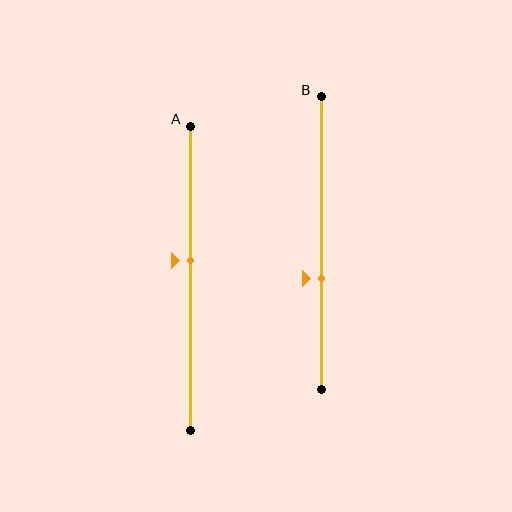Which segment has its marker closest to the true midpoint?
Segment A has its marker closest to the true midpoint.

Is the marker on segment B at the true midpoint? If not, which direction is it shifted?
No, the marker on segment B is shifted downward by about 12% of the segment length.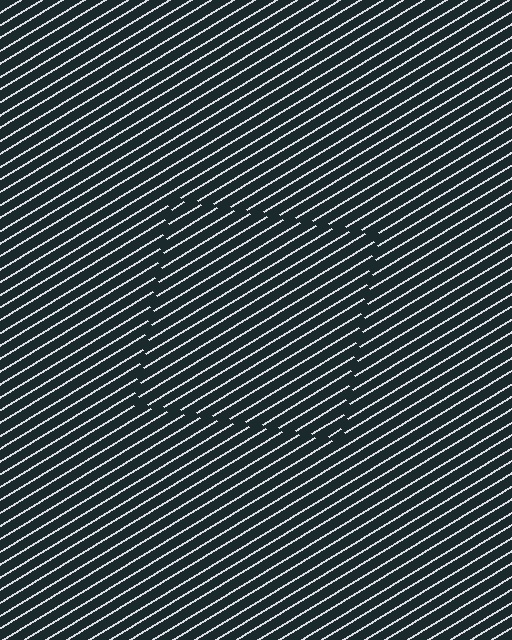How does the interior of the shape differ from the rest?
The interior of the shape contains the same grating, shifted by half a period — the contour is defined by the phase discontinuity where line-ends from the inner and outer gratings abut.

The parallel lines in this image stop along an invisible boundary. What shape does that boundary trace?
An illusory square. The interior of the shape contains the same grating, shifted by half a period — the contour is defined by the phase discontinuity where line-ends from the inner and outer gratings abut.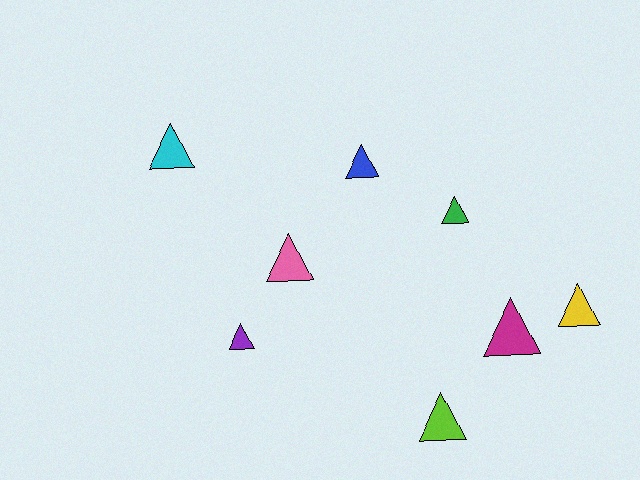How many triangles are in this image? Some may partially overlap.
There are 8 triangles.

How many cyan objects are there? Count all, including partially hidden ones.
There is 1 cyan object.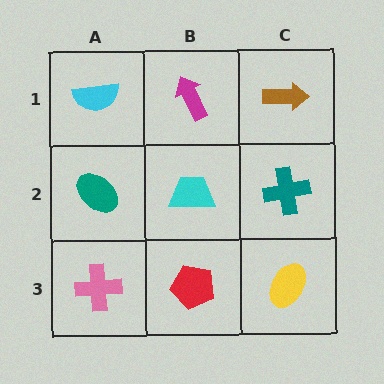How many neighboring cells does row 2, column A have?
3.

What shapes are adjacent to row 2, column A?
A cyan semicircle (row 1, column A), a pink cross (row 3, column A), a cyan trapezoid (row 2, column B).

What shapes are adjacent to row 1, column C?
A teal cross (row 2, column C), a magenta arrow (row 1, column B).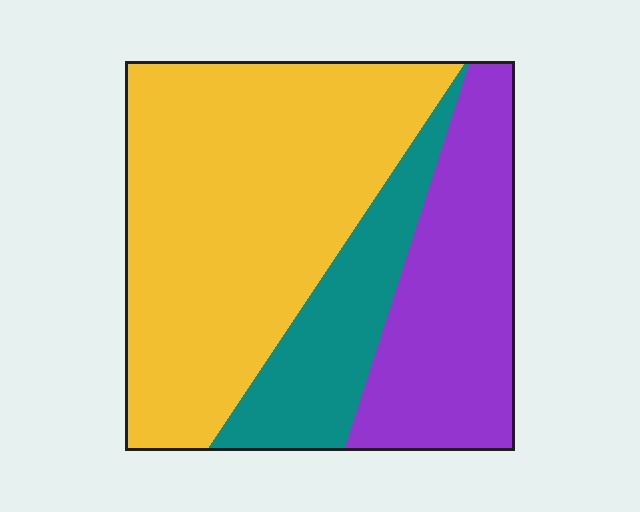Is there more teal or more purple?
Purple.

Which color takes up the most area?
Yellow, at roughly 55%.